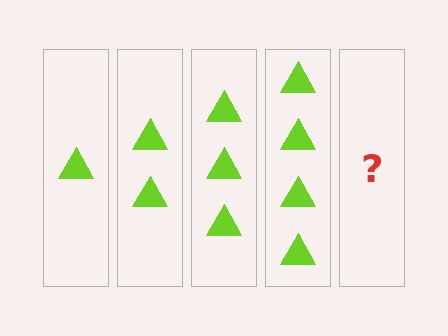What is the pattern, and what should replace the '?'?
The pattern is that each step adds one more triangle. The '?' should be 5 triangles.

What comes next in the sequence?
The next element should be 5 triangles.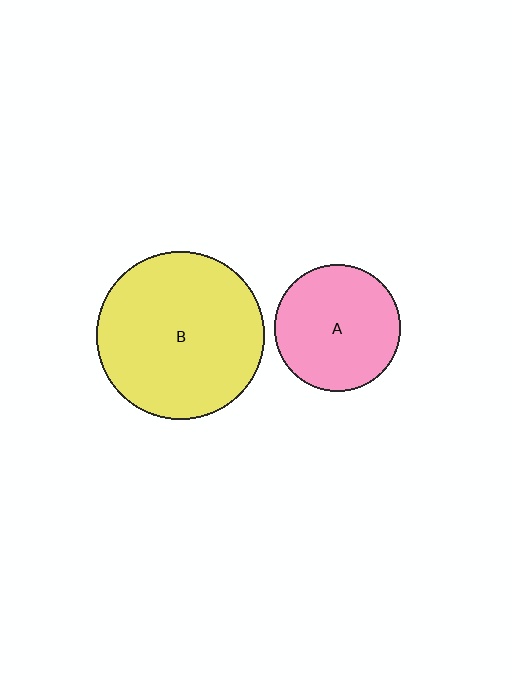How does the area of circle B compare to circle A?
Approximately 1.8 times.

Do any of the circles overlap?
No, none of the circles overlap.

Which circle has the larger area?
Circle B (yellow).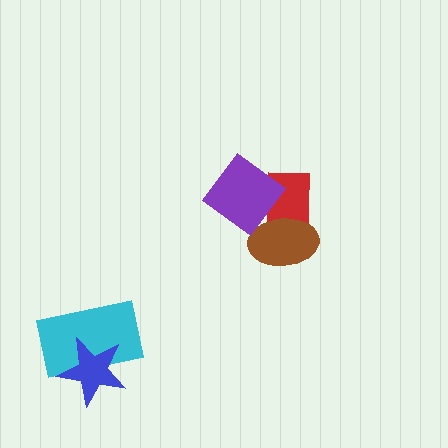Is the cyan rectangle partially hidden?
Yes, it is partially covered by another shape.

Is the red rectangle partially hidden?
Yes, it is partially covered by another shape.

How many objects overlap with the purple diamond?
2 objects overlap with the purple diamond.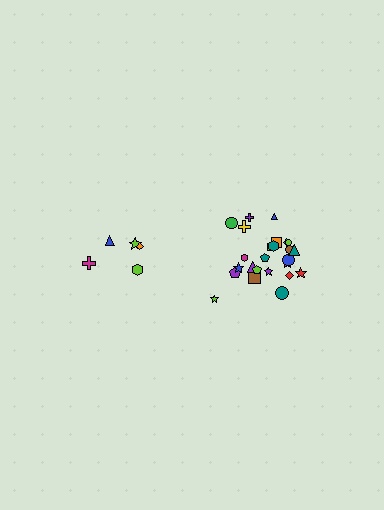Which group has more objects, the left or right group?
The right group.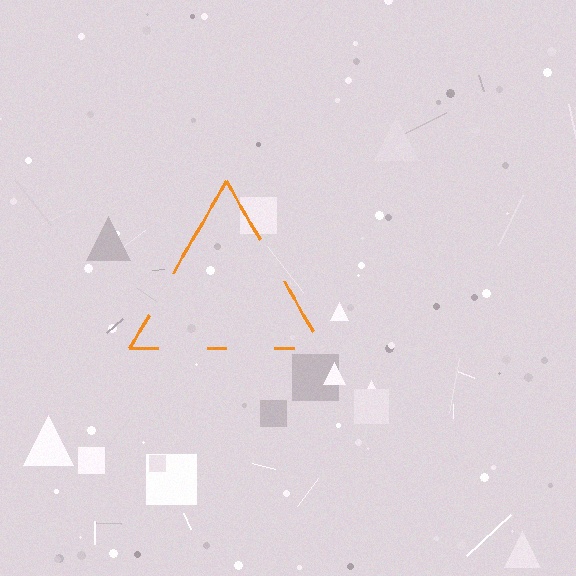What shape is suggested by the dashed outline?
The dashed outline suggests a triangle.